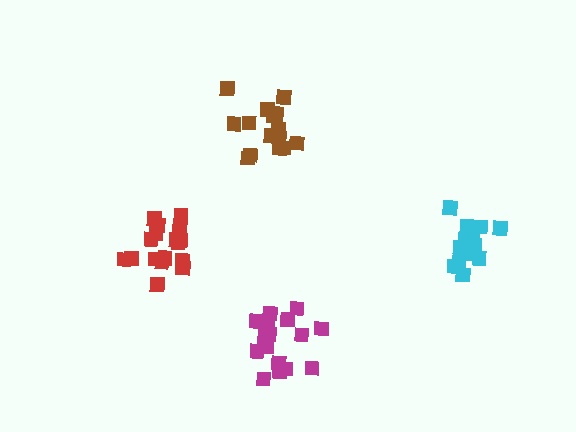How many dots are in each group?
Group 1: 16 dots, Group 2: 18 dots, Group 3: 17 dots, Group 4: 18 dots (69 total).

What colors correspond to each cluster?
The clusters are colored: brown, cyan, red, magenta.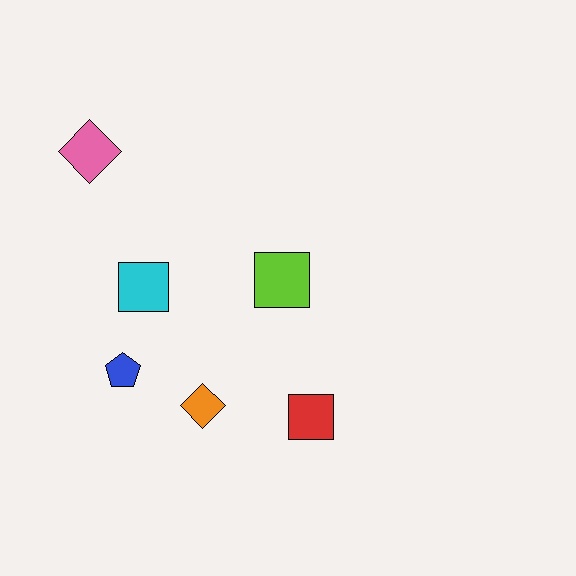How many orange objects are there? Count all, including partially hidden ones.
There is 1 orange object.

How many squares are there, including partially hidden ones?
There are 3 squares.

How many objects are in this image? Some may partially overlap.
There are 6 objects.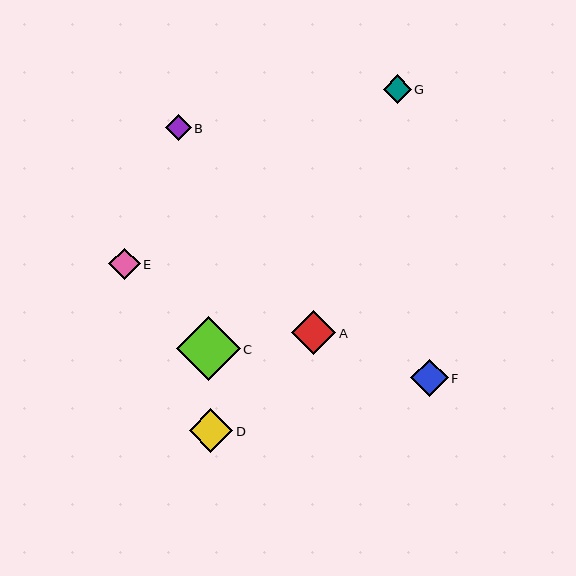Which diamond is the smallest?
Diamond B is the smallest with a size of approximately 26 pixels.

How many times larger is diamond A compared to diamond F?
Diamond A is approximately 1.2 times the size of diamond F.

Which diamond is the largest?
Diamond C is the largest with a size of approximately 64 pixels.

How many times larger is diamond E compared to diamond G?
Diamond E is approximately 1.1 times the size of diamond G.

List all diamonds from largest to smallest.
From largest to smallest: C, A, D, F, E, G, B.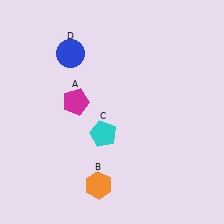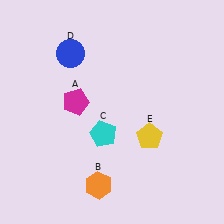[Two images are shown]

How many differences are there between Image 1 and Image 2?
There is 1 difference between the two images.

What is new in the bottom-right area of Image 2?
A yellow pentagon (E) was added in the bottom-right area of Image 2.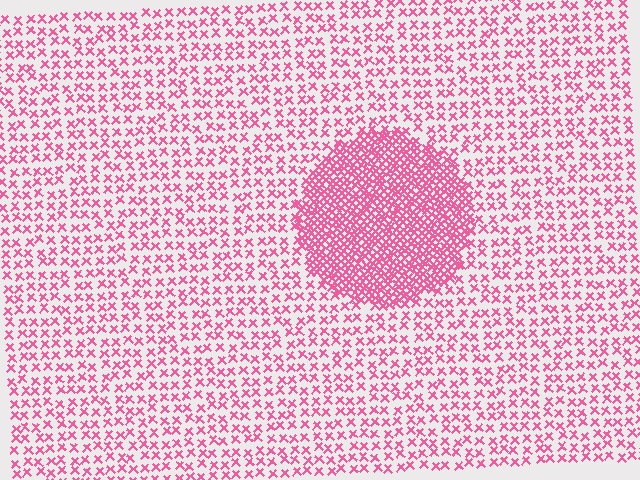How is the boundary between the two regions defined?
The boundary is defined by a change in element density (approximately 2.7x ratio). All elements are the same color, size, and shape.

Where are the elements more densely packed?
The elements are more densely packed inside the circle boundary.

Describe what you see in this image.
The image contains small pink elements arranged at two different densities. A circle-shaped region is visible where the elements are more densely packed than the surrounding area.